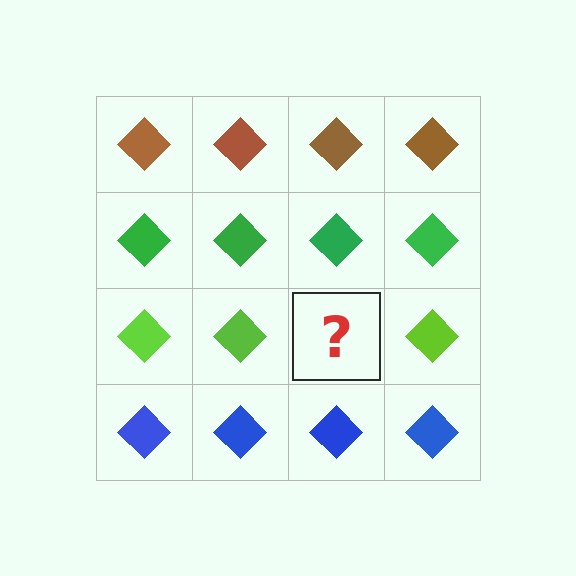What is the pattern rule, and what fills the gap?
The rule is that each row has a consistent color. The gap should be filled with a lime diamond.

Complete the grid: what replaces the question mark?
The question mark should be replaced with a lime diamond.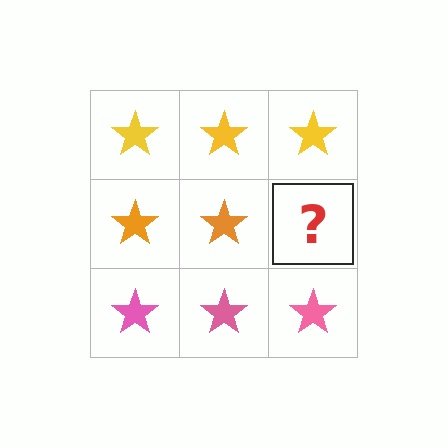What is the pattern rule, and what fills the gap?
The rule is that each row has a consistent color. The gap should be filled with an orange star.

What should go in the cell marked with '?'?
The missing cell should contain an orange star.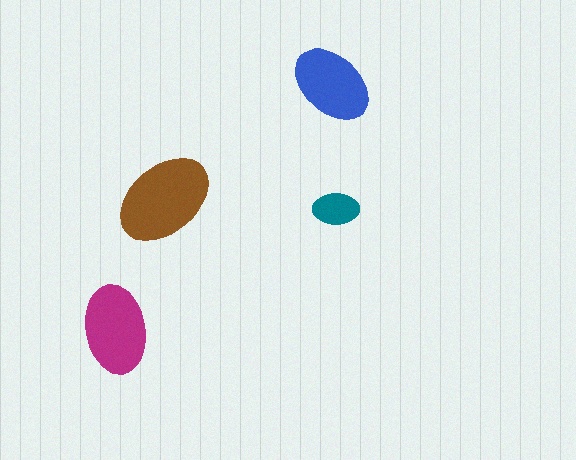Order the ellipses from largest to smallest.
the brown one, the magenta one, the blue one, the teal one.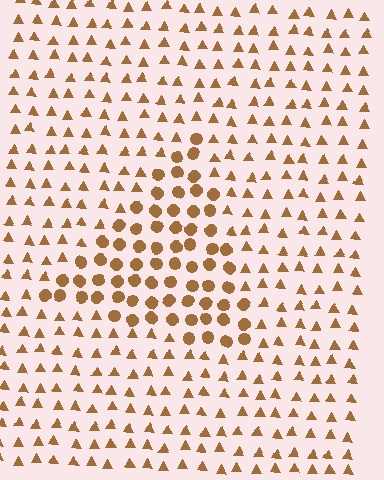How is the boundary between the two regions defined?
The boundary is defined by a change in element shape: circles inside vs. triangles outside. All elements share the same color and spacing.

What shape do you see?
I see a triangle.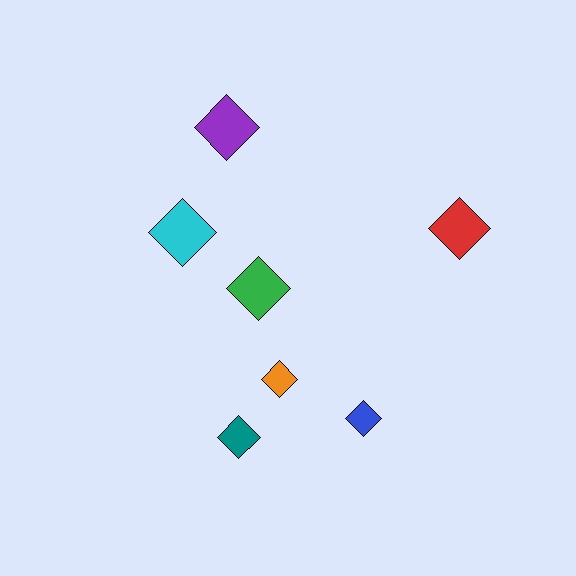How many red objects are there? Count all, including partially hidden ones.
There is 1 red object.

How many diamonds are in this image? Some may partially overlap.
There are 7 diamonds.